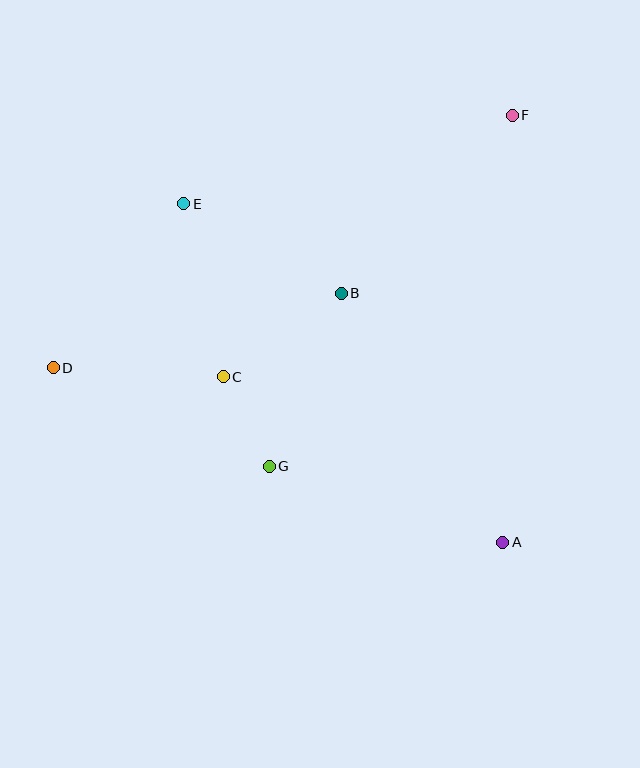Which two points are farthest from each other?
Points D and F are farthest from each other.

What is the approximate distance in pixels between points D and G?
The distance between D and G is approximately 238 pixels.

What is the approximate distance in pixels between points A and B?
The distance between A and B is approximately 297 pixels.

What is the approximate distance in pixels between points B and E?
The distance between B and E is approximately 181 pixels.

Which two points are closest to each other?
Points C and G are closest to each other.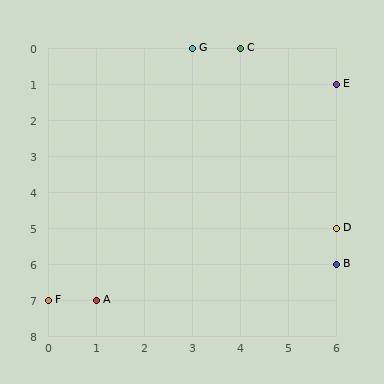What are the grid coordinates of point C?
Point C is at grid coordinates (4, 0).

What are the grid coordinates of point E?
Point E is at grid coordinates (6, 1).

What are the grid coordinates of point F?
Point F is at grid coordinates (0, 7).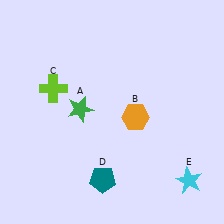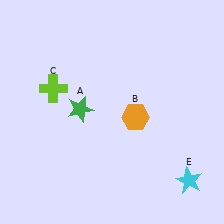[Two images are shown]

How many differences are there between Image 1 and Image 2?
There is 1 difference between the two images.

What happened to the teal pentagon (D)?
The teal pentagon (D) was removed in Image 2. It was in the bottom-left area of Image 1.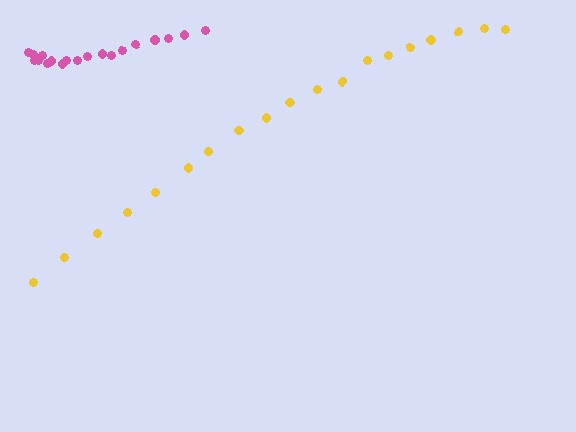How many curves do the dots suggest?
There are 2 distinct paths.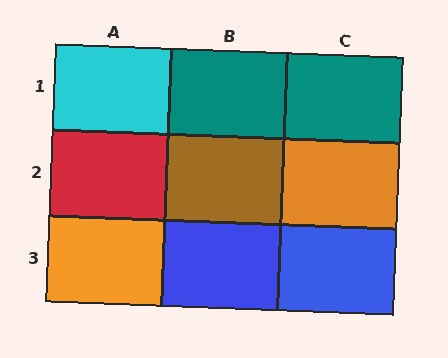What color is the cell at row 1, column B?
Teal.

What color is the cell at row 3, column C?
Blue.